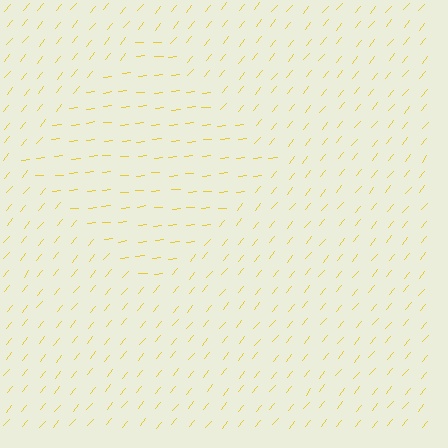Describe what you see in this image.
The image is filled with small yellow line segments. A diamond region in the image has lines oriented differently from the surrounding lines, creating a visible texture boundary.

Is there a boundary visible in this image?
Yes, there is a texture boundary formed by a change in line orientation.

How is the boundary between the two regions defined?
The boundary is defined purely by a change in line orientation (approximately 45 degrees difference). All lines are the same color and thickness.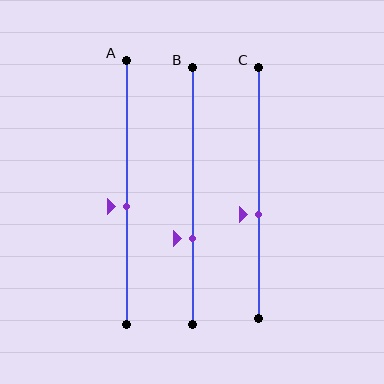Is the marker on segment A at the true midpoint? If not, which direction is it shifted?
No, the marker on segment A is shifted downward by about 5% of the segment length.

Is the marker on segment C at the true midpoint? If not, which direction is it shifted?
No, the marker on segment C is shifted downward by about 9% of the segment length.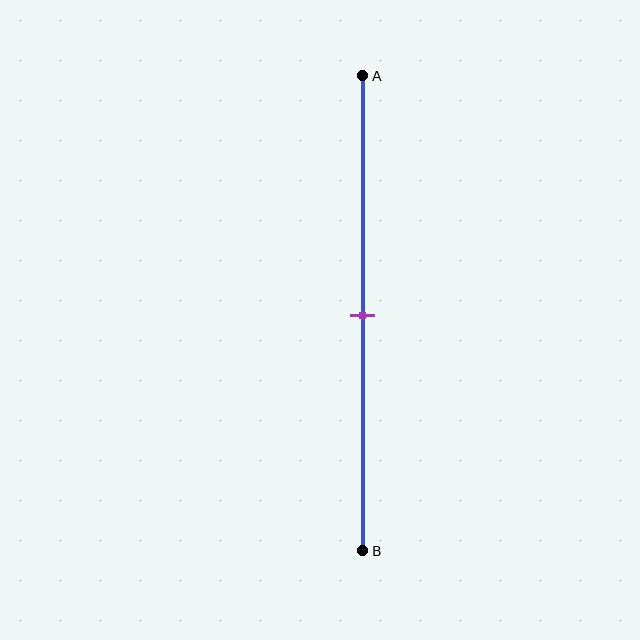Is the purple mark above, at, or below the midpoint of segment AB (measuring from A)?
The purple mark is approximately at the midpoint of segment AB.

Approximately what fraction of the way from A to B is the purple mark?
The purple mark is approximately 50% of the way from A to B.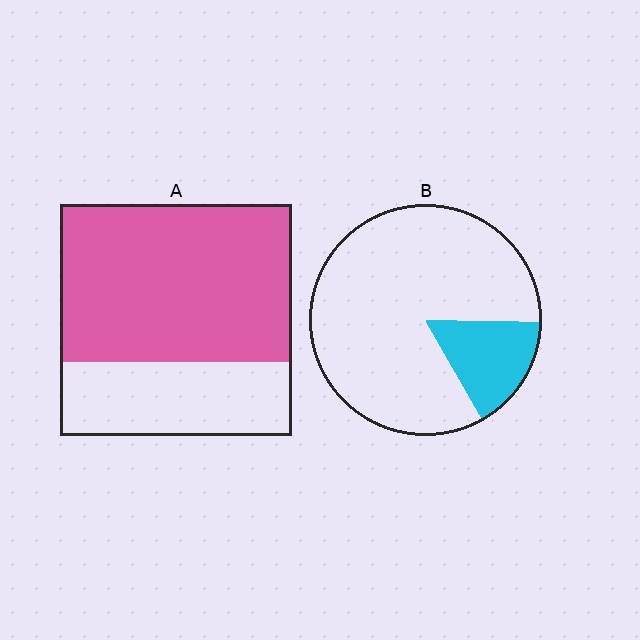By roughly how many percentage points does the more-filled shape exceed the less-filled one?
By roughly 50 percentage points (A over B).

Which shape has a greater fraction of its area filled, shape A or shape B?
Shape A.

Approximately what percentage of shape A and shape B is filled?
A is approximately 70% and B is approximately 15%.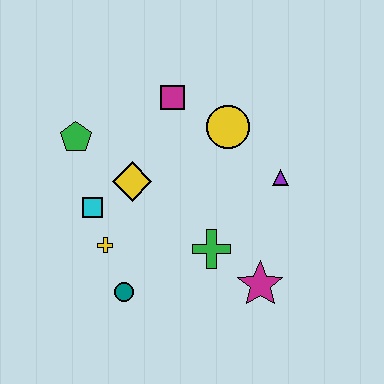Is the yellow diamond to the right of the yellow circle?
No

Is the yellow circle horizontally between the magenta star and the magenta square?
Yes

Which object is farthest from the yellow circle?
The teal circle is farthest from the yellow circle.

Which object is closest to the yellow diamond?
The cyan square is closest to the yellow diamond.